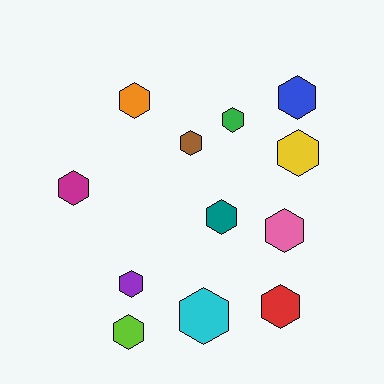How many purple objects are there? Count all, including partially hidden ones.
There is 1 purple object.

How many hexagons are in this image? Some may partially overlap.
There are 12 hexagons.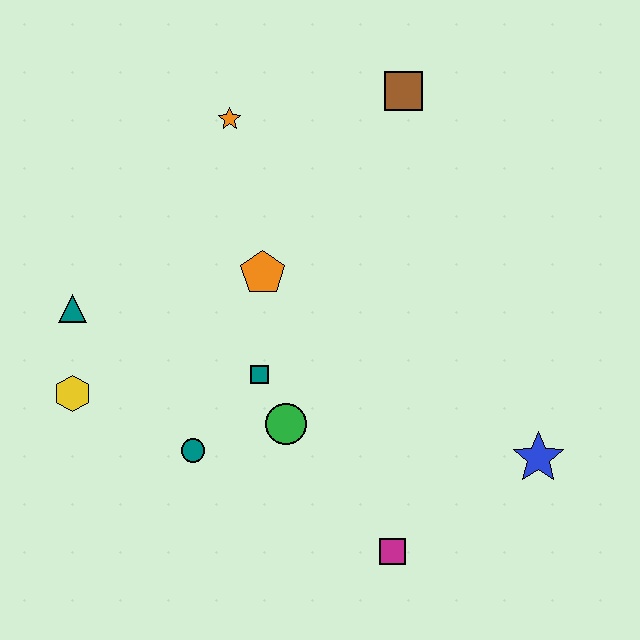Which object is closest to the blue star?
The magenta square is closest to the blue star.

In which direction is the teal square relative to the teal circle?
The teal square is above the teal circle.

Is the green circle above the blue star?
Yes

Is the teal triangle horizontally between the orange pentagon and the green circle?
No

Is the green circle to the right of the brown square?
No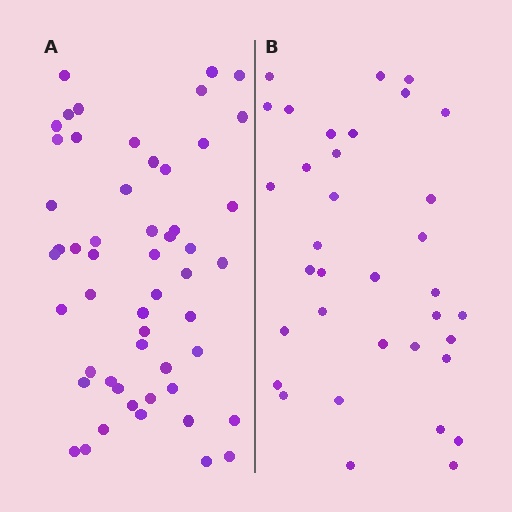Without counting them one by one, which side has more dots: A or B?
Region A (the left region) has more dots.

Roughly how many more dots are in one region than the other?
Region A has approximately 20 more dots than region B.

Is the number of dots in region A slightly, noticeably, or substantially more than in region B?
Region A has substantially more. The ratio is roughly 1.5 to 1.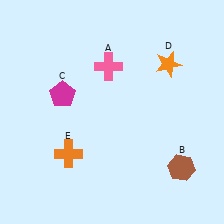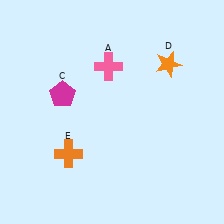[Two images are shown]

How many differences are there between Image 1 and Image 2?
There is 1 difference between the two images.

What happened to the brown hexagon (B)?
The brown hexagon (B) was removed in Image 2. It was in the bottom-right area of Image 1.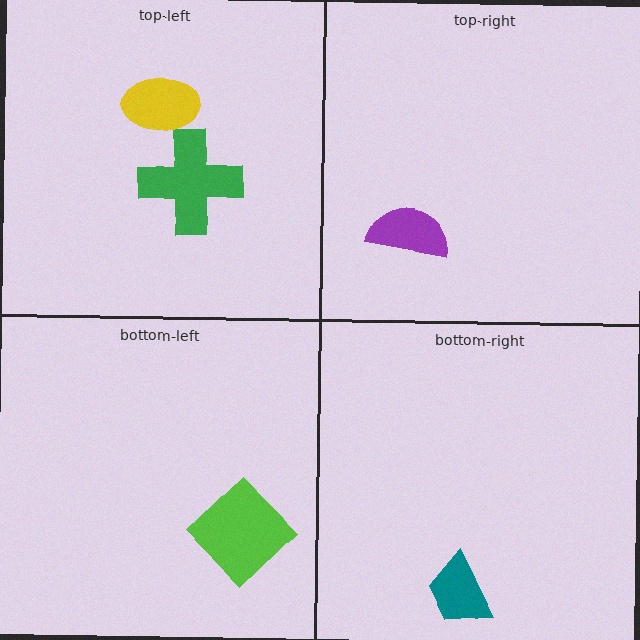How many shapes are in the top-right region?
1.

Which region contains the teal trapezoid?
The bottom-right region.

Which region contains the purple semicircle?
The top-right region.